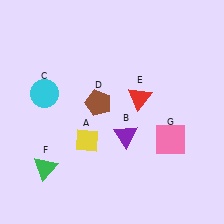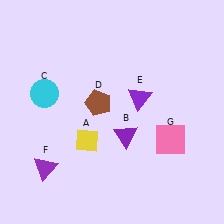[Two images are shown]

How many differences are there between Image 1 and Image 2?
There are 2 differences between the two images.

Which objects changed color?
E changed from red to purple. F changed from green to purple.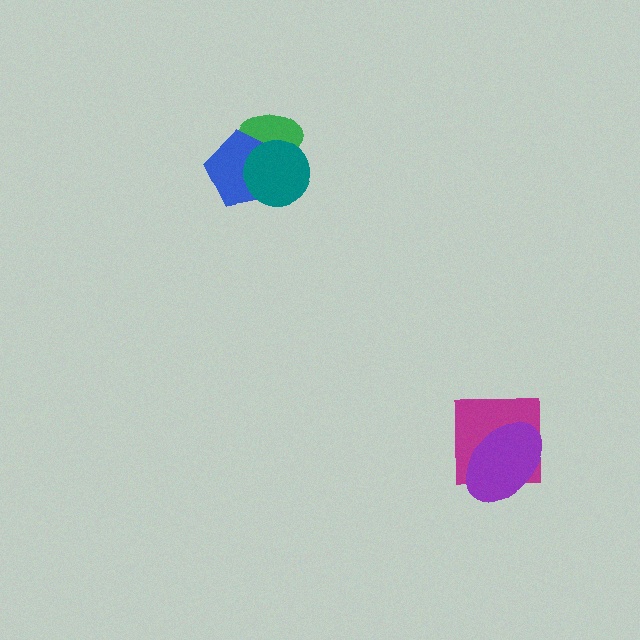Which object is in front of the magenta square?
The purple ellipse is in front of the magenta square.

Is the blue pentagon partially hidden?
Yes, it is partially covered by another shape.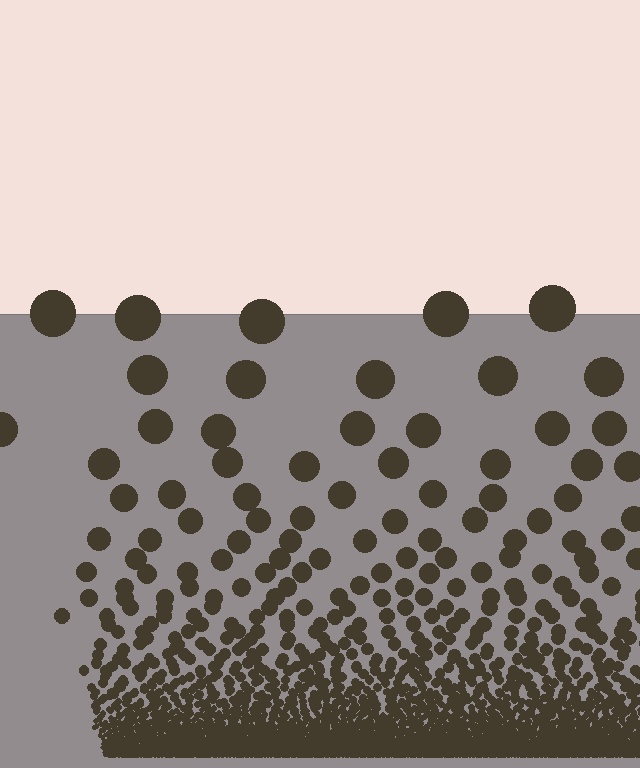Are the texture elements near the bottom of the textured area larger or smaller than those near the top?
Smaller. The gradient is inverted — elements near the bottom are smaller and denser.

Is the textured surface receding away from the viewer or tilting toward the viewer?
The surface appears to tilt toward the viewer. Texture elements get larger and sparser toward the top.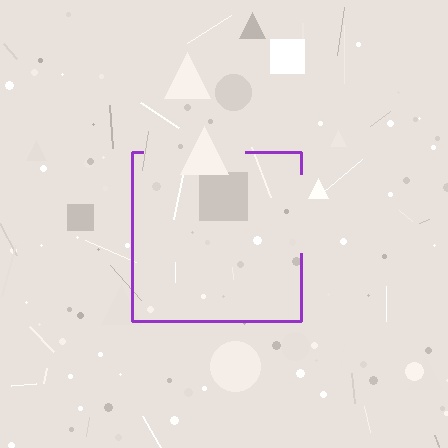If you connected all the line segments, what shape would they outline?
They would outline a square.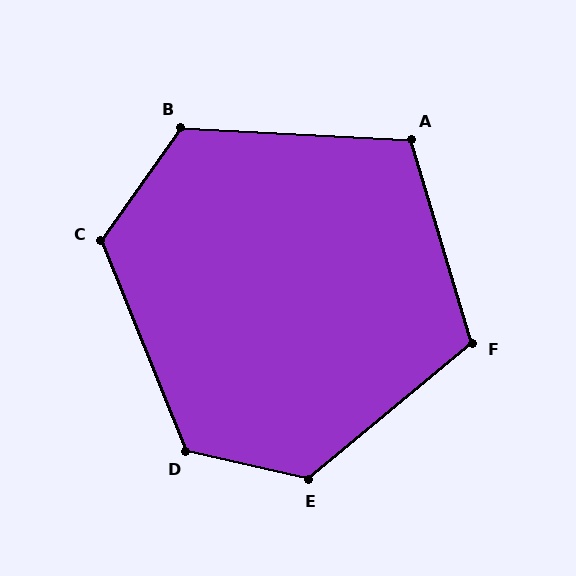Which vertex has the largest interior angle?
E, at approximately 127 degrees.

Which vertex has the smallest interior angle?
A, at approximately 110 degrees.